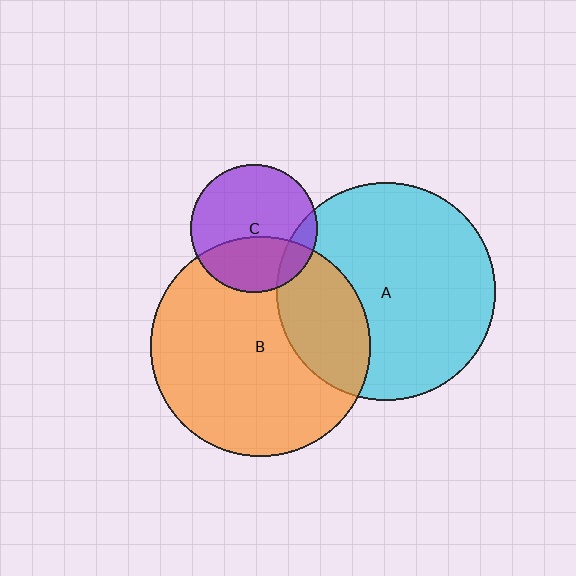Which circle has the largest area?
Circle B (orange).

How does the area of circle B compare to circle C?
Approximately 3.0 times.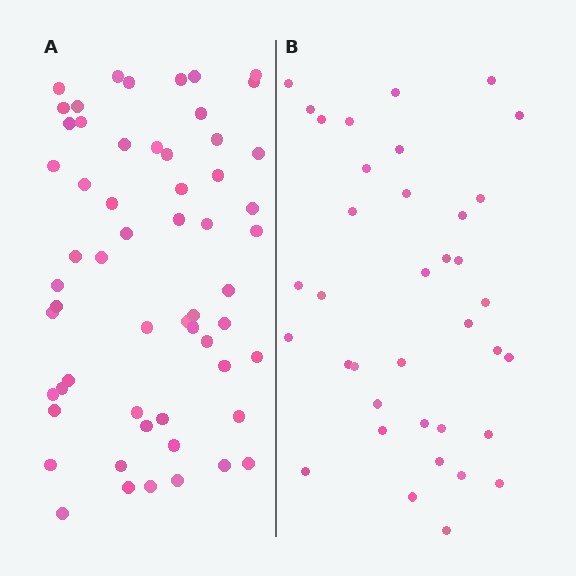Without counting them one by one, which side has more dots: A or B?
Region A (the left region) has more dots.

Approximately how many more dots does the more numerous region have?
Region A has approximately 20 more dots than region B.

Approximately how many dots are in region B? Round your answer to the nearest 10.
About 40 dots. (The exact count is 37, which rounds to 40.)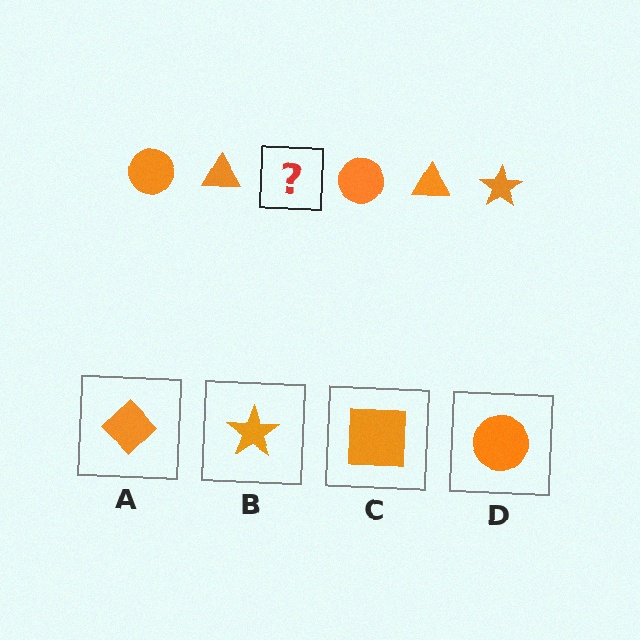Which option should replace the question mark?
Option B.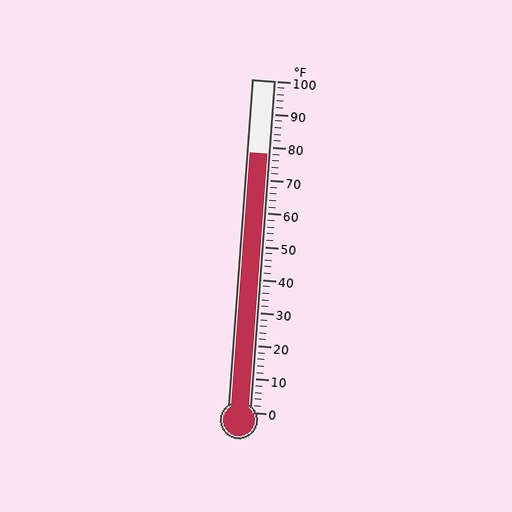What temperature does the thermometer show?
The thermometer shows approximately 78°F.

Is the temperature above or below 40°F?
The temperature is above 40°F.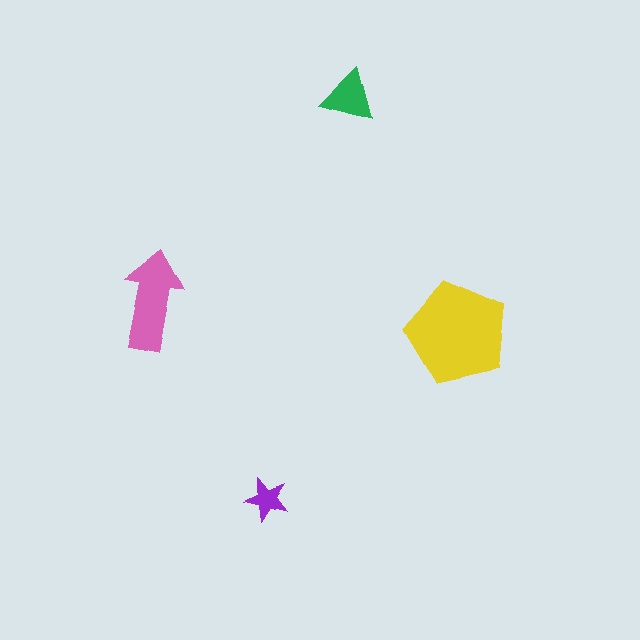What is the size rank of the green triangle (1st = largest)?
3rd.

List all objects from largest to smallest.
The yellow pentagon, the pink arrow, the green triangle, the purple star.